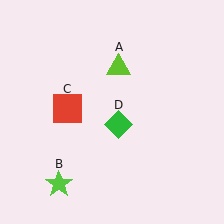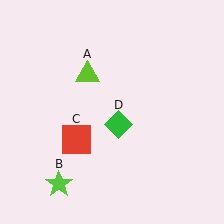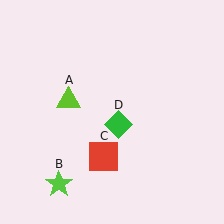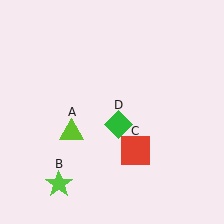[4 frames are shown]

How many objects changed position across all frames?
2 objects changed position: lime triangle (object A), red square (object C).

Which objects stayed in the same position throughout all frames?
Lime star (object B) and green diamond (object D) remained stationary.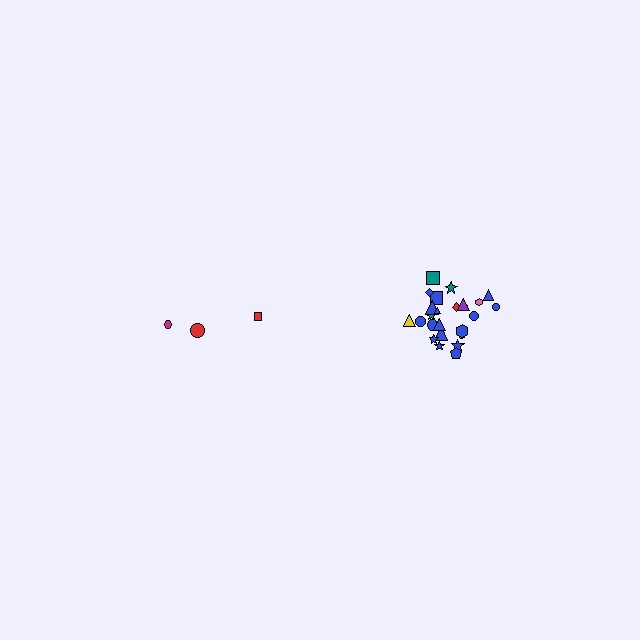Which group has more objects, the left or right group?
The right group.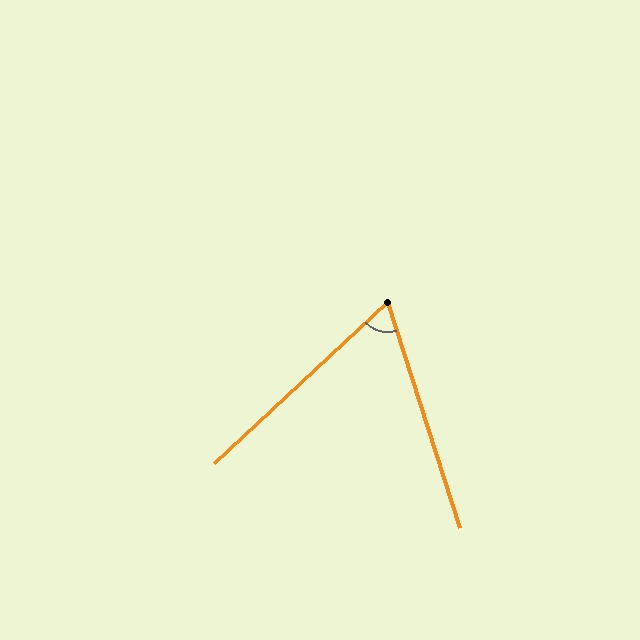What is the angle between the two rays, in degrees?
Approximately 65 degrees.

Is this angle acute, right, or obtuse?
It is acute.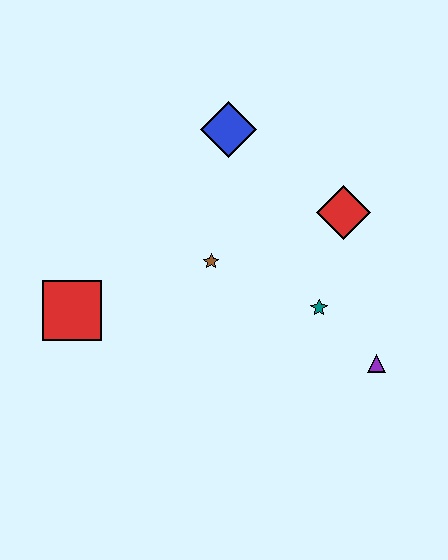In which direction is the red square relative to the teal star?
The red square is to the left of the teal star.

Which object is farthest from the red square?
The purple triangle is farthest from the red square.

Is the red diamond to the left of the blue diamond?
No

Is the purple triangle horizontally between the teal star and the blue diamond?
No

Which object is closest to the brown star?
The teal star is closest to the brown star.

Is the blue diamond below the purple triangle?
No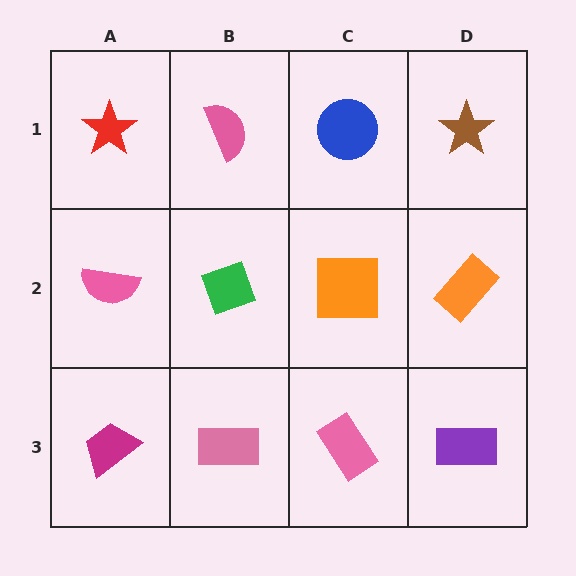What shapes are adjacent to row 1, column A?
A pink semicircle (row 2, column A), a pink semicircle (row 1, column B).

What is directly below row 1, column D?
An orange rectangle.